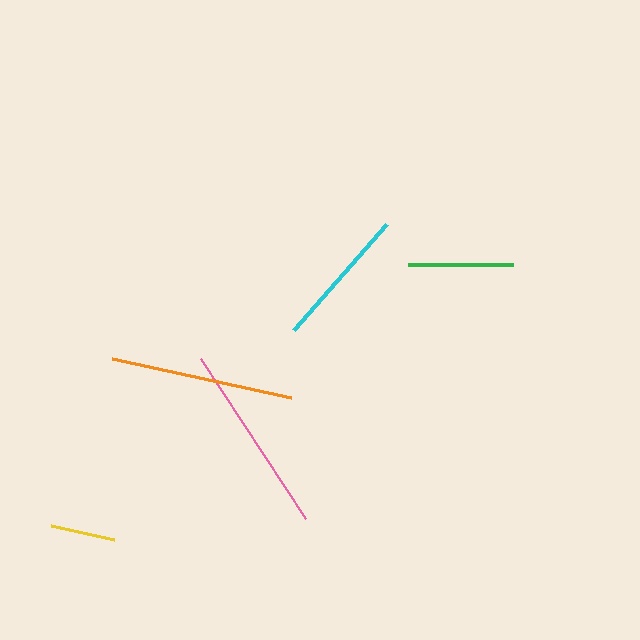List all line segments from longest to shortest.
From longest to shortest: pink, orange, cyan, green, yellow.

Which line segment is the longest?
The pink line is the longest at approximately 191 pixels.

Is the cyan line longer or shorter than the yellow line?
The cyan line is longer than the yellow line.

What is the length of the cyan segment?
The cyan segment is approximately 140 pixels long.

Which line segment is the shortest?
The yellow line is the shortest at approximately 65 pixels.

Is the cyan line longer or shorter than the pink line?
The pink line is longer than the cyan line.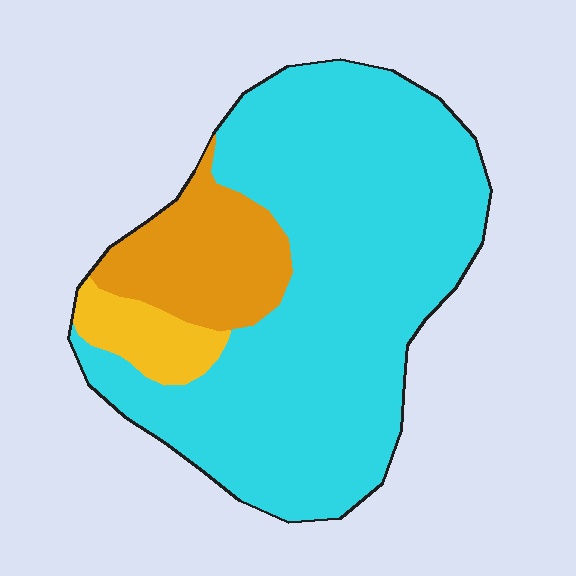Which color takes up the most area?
Cyan, at roughly 75%.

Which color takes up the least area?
Yellow, at roughly 5%.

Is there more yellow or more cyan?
Cyan.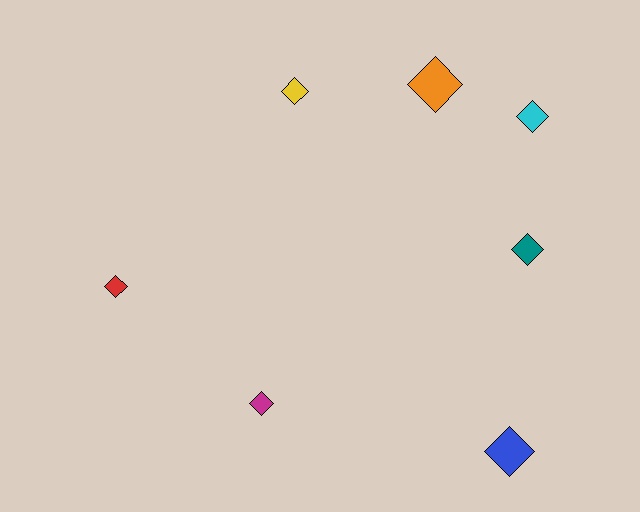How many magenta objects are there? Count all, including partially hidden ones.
There is 1 magenta object.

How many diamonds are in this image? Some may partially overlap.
There are 7 diamonds.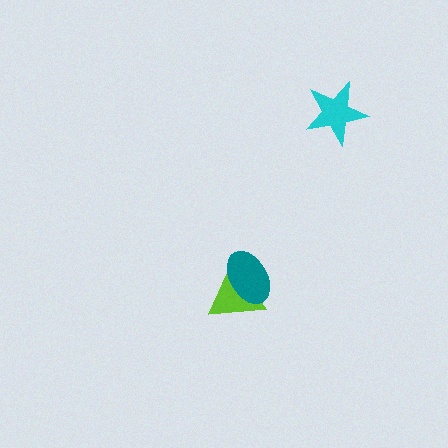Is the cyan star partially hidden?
No, no other shape covers it.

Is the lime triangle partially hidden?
Yes, it is partially covered by another shape.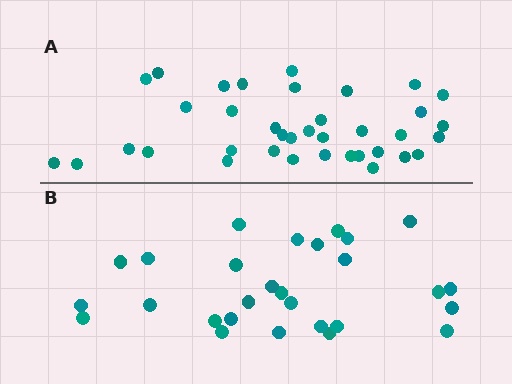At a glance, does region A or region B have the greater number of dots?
Region A (the top region) has more dots.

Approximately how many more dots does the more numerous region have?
Region A has roughly 8 or so more dots than region B.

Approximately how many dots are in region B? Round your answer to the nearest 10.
About 30 dots. (The exact count is 28, which rounds to 30.)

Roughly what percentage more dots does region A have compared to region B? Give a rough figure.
About 30% more.